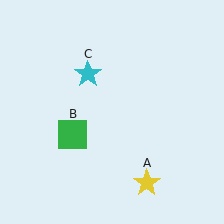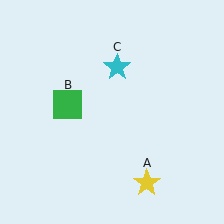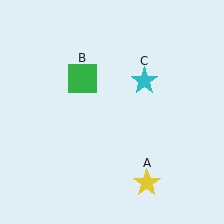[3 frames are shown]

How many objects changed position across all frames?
2 objects changed position: green square (object B), cyan star (object C).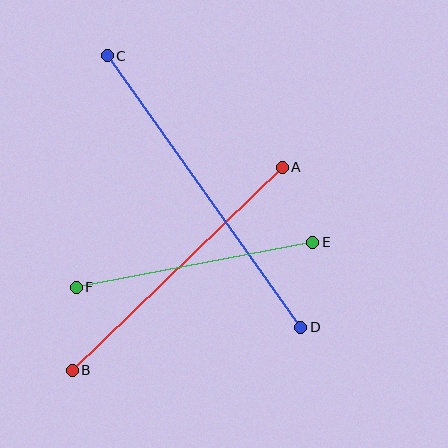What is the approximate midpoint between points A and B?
The midpoint is at approximately (177, 269) pixels.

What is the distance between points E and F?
The distance is approximately 241 pixels.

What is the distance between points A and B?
The distance is approximately 292 pixels.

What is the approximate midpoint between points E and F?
The midpoint is at approximately (195, 265) pixels.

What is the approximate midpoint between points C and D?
The midpoint is at approximately (204, 192) pixels.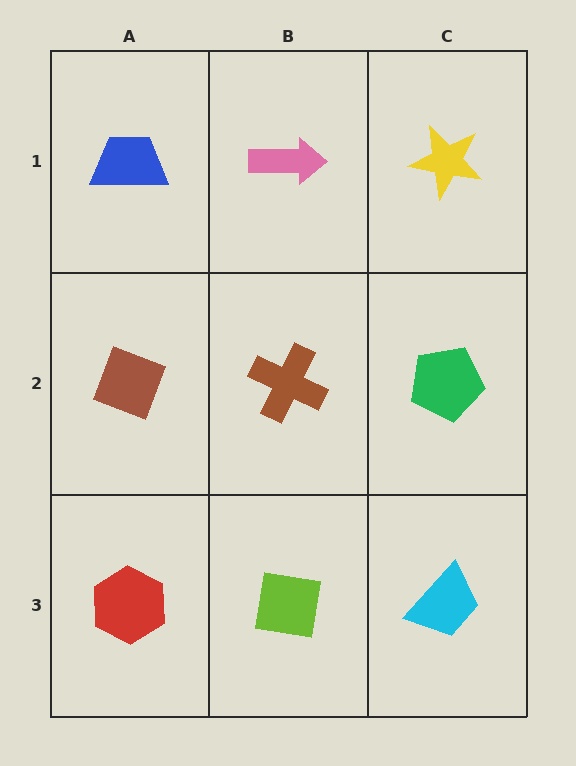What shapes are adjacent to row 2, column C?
A yellow star (row 1, column C), a cyan trapezoid (row 3, column C), a brown cross (row 2, column B).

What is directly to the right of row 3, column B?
A cyan trapezoid.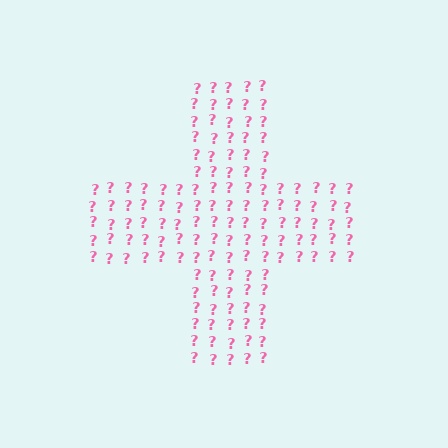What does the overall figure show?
The overall figure shows a cross.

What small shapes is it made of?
It is made of small question marks.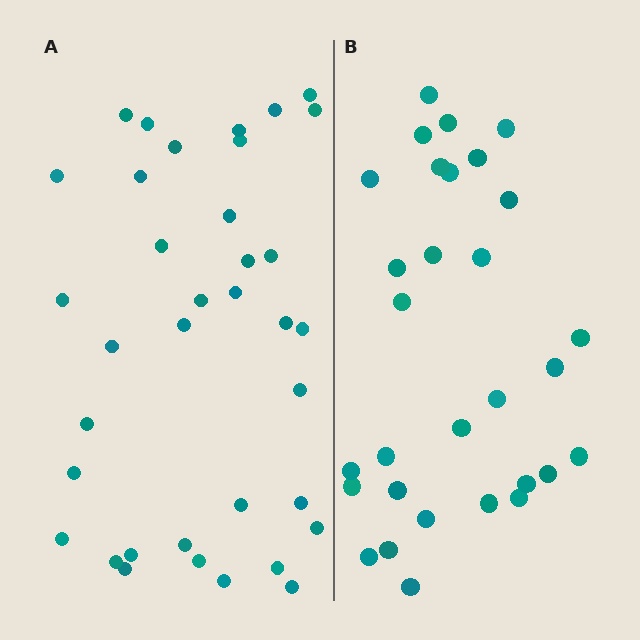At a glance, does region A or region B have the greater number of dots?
Region A (the left region) has more dots.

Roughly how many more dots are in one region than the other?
Region A has about 6 more dots than region B.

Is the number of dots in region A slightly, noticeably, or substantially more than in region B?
Region A has only slightly more — the two regions are fairly close. The ratio is roughly 1.2 to 1.